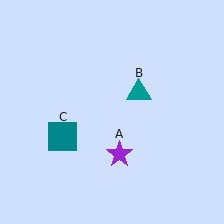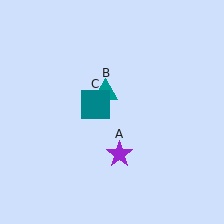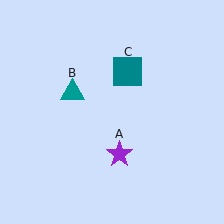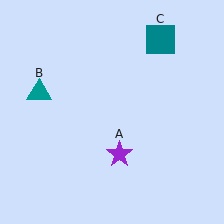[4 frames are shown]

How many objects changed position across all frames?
2 objects changed position: teal triangle (object B), teal square (object C).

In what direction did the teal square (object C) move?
The teal square (object C) moved up and to the right.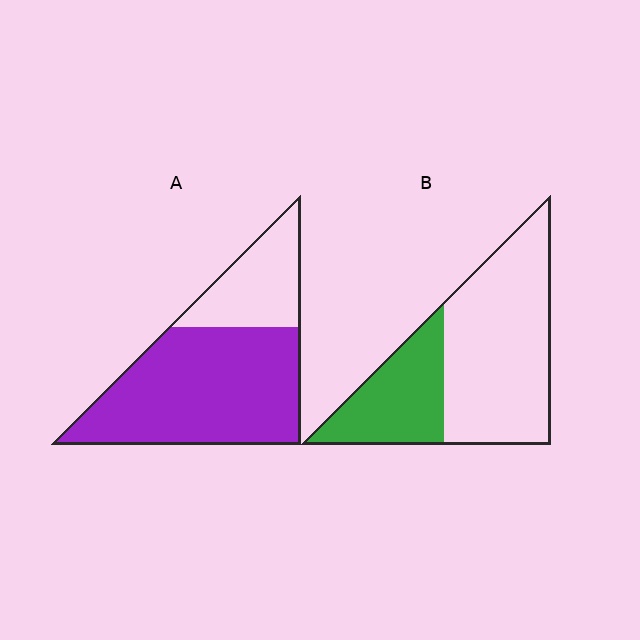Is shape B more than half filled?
No.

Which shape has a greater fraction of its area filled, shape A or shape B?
Shape A.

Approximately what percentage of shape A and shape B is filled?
A is approximately 70% and B is approximately 35%.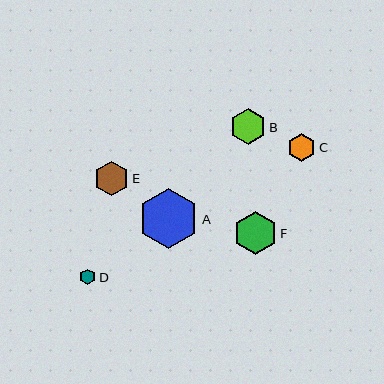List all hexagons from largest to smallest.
From largest to smallest: A, F, B, E, C, D.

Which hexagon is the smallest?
Hexagon D is the smallest with a size of approximately 16 pixels.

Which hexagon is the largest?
Hexagon A is the largest with a size of approximately 60 pixels.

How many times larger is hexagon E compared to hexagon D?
Hexagon E is approximately 2.2 times the size of hexagon D.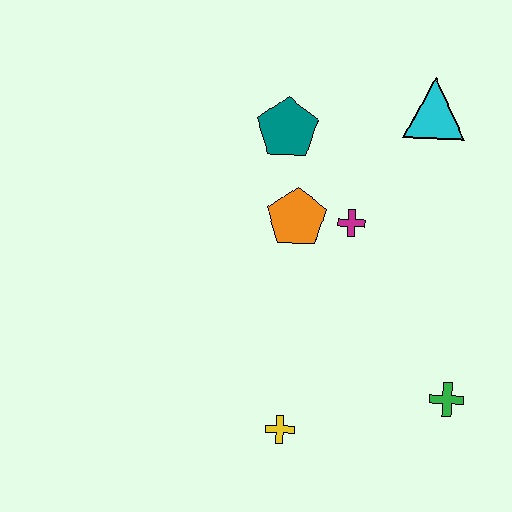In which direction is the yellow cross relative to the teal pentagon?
The yellow cross is below the teal pentagon.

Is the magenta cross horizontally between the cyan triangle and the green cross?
No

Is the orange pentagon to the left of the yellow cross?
No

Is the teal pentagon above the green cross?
Yes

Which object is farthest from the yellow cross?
The cyan triangle is farthest from the yellow cross.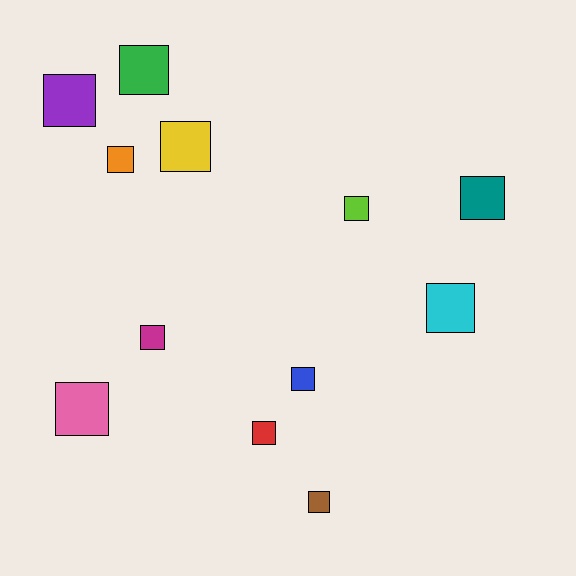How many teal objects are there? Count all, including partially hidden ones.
There is 1 teal object.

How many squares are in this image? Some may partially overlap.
There are 12 squares.